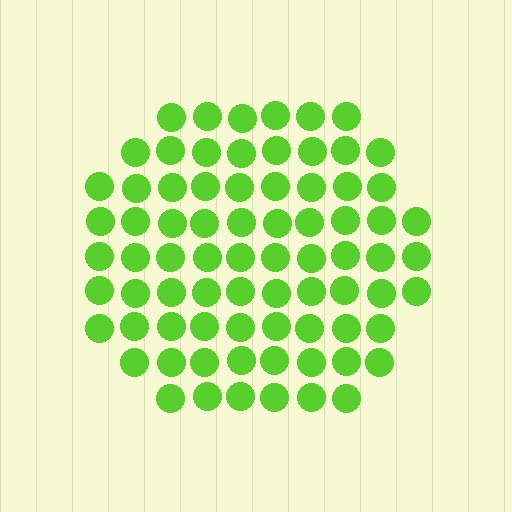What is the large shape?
The large shape is a circle.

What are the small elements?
The small elements are circles.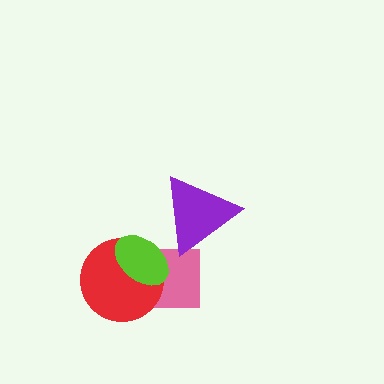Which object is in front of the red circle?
The lime ellipse is in front of the red circle.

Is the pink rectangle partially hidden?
Yes, it is partially covered by another shape.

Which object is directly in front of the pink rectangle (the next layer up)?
The red circle is directly in front of the pink rectangle.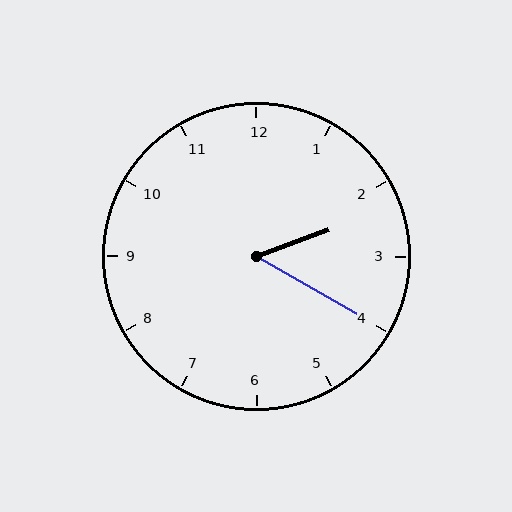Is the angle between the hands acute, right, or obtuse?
It is acute.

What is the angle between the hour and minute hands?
Approximately 50 degrees.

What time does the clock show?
2:20.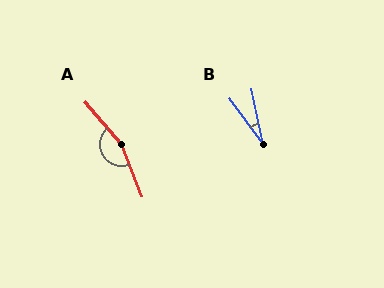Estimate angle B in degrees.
Approximately 25 degrees.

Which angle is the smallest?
B, at approximately 25 degrees.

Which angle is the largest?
A, at approximately 161 degrees.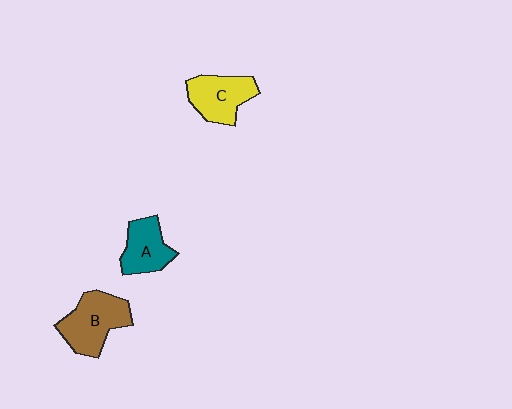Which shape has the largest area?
Shape B (brown).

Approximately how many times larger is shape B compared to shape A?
Approximately 1.4 times.